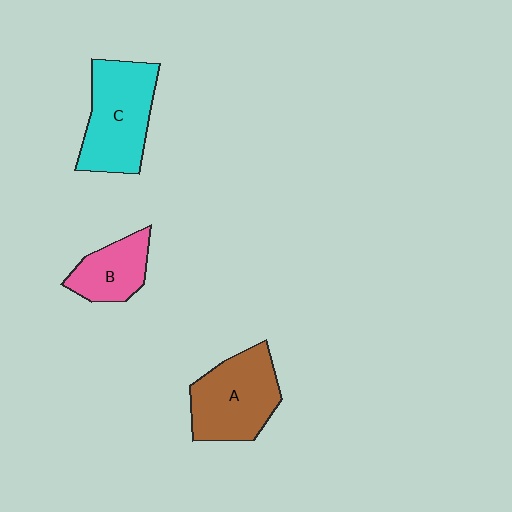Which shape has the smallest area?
Shape B (pink).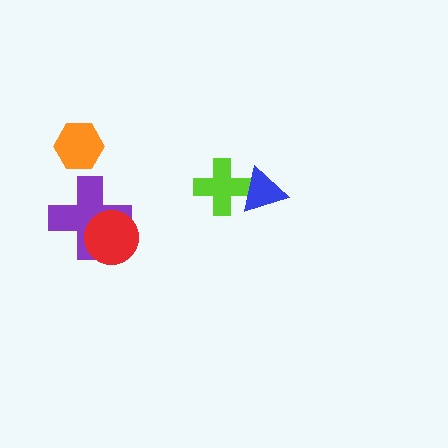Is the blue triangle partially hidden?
No, no other shape covers it.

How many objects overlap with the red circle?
1 object overlaps with the red circle.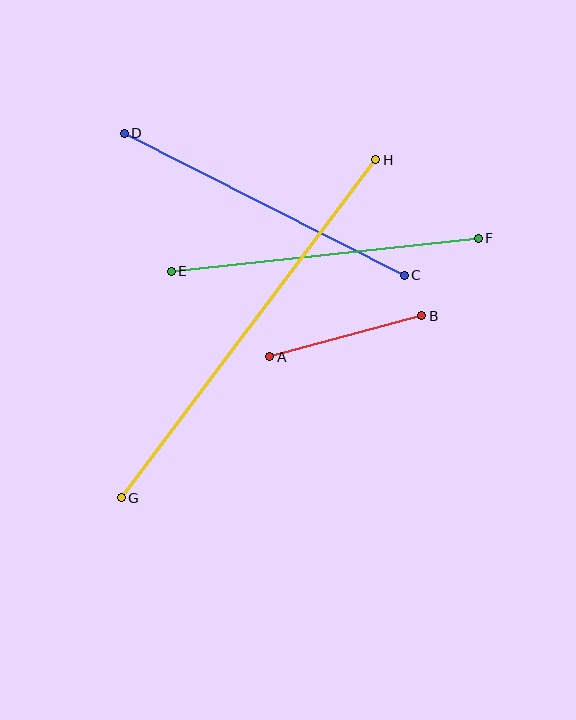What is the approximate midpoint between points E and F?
The midpoint is at approximately (325, 255) pixels.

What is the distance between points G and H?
The distance is approximately 423 pixels.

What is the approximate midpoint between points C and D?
The midpoint is at approximately (264, 204) pixels.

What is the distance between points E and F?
The distance is approximately 309 pixels.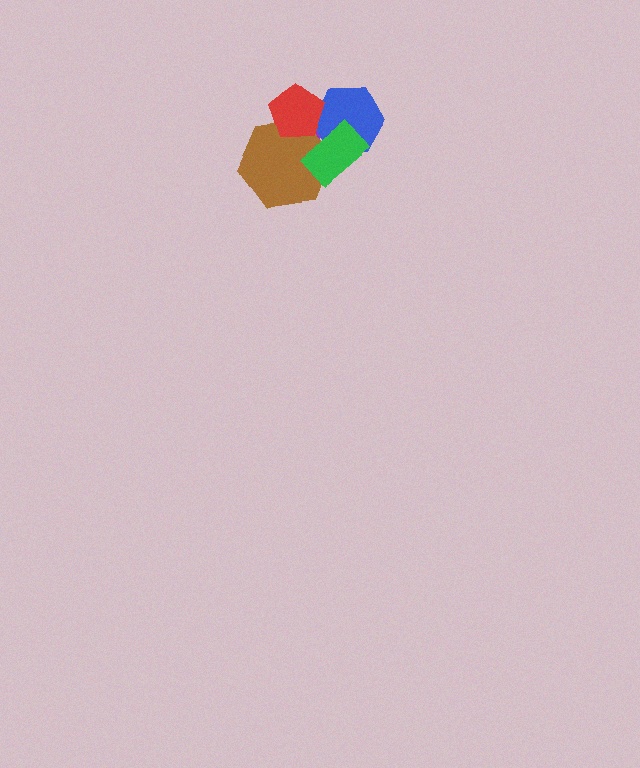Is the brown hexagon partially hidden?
Yes, it is partially covered by another shape.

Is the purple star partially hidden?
Yes, it is partially covered by another shape.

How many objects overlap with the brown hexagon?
4 objects overlap with the brown hexagon.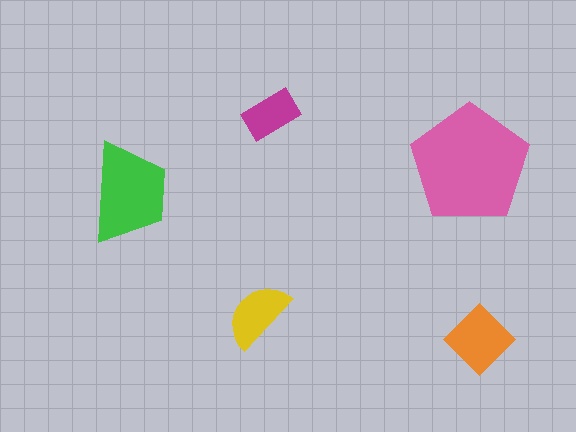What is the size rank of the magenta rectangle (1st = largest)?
5th.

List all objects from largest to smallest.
The pink pentagon, the green trapezoid, the orange diamond, the yellow semicircle, the magenta rectangle.